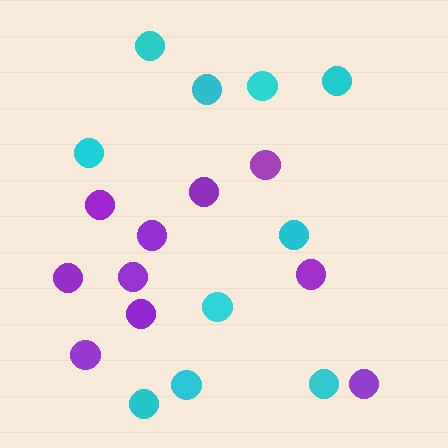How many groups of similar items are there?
There are 2 groups: one group of cyan circles (10) and one group of purple circles (10).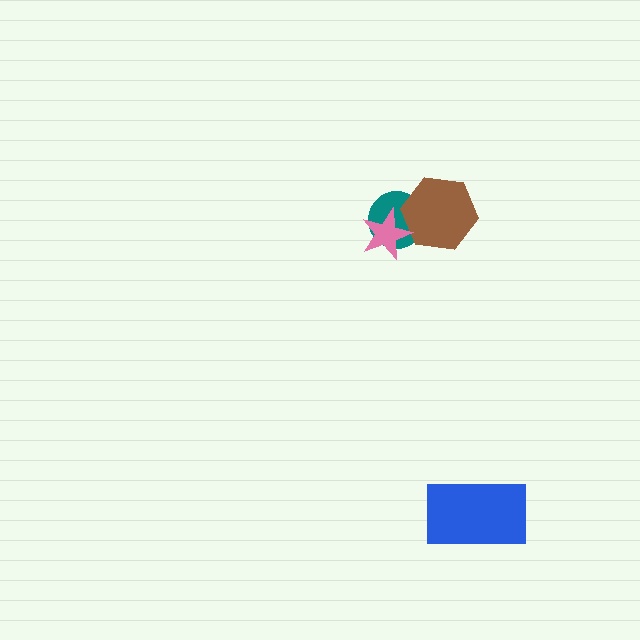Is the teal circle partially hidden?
Yes, it is partially covered by another shape.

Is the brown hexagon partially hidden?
Yes, it is partially covered by another shape.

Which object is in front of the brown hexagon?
The pink star is in front of the brown hexagon.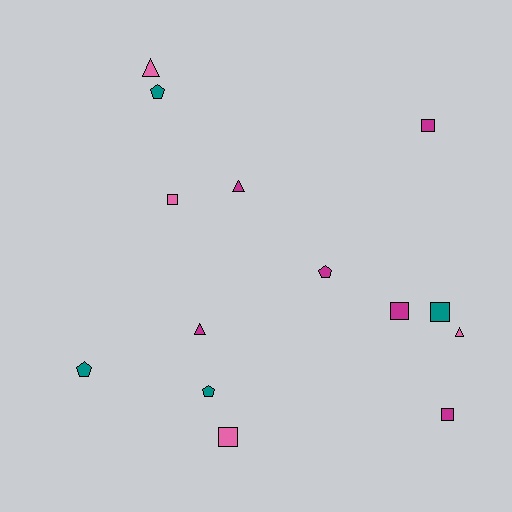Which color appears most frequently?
Magenta, with 6 objects.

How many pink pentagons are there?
There are no pink pentagons.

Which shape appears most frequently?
Square, with 6 objects.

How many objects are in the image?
There are 14 objects.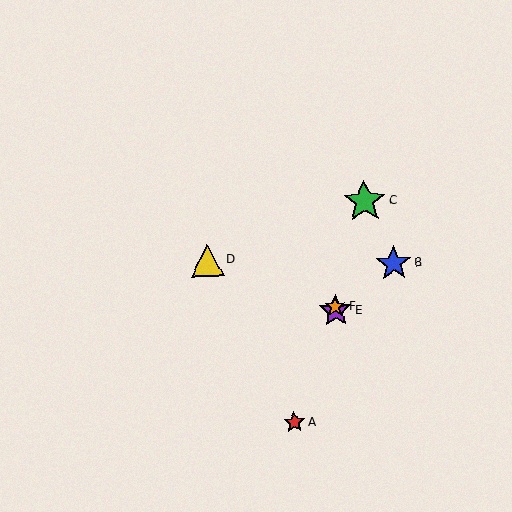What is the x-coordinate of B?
Object B is at x≈394.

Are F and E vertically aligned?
Yes, both are at x≈335.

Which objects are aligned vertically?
Objects E, F are aligned vertically.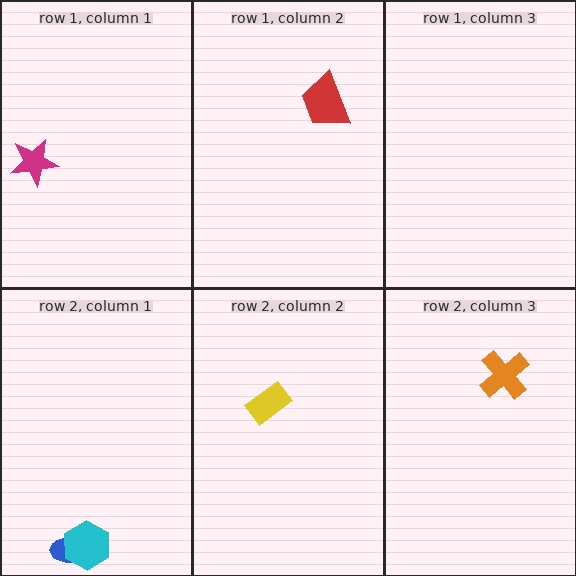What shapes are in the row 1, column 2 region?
The red trapezoid.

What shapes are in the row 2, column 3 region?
The orange cross.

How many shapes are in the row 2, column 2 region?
1.